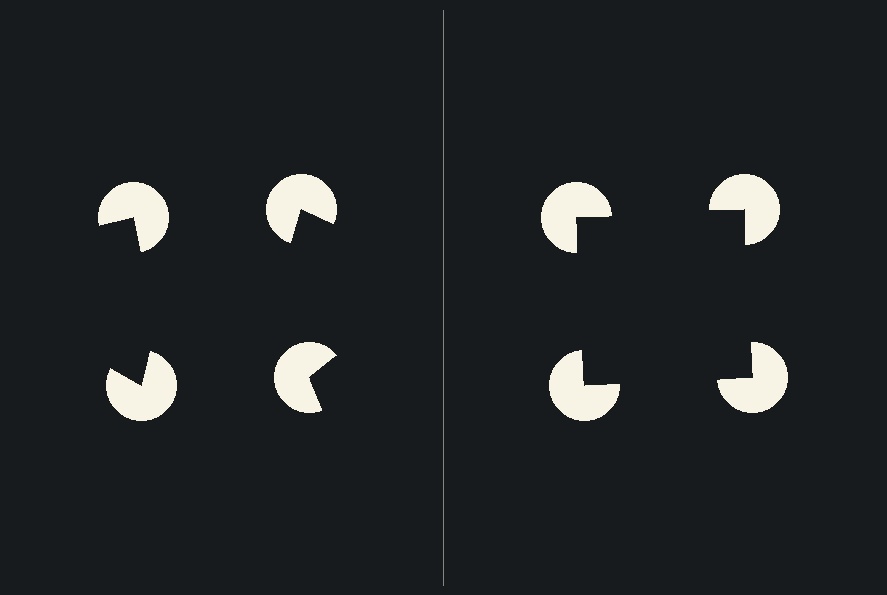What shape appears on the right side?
An illusory square.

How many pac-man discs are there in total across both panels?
8 — 4 on each side.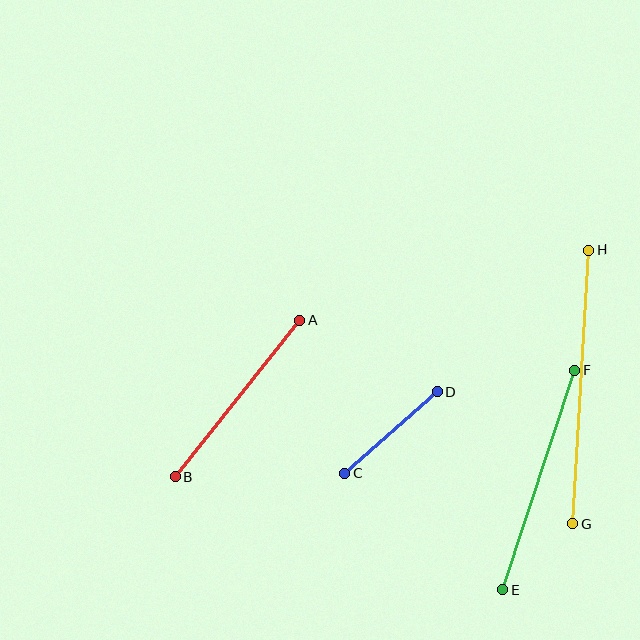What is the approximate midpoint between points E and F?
The midpoint is at approximately (539, 480) pixels.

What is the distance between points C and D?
The distance is approximately 123 pixels.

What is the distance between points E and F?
The distance is approximately 231 pixels.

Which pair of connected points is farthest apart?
Points G and H are farthest apart.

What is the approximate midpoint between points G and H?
The midpoint is at approximately (581, 386) pixels.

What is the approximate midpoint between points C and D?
The midpoint is at approximately (391, 432) pixels.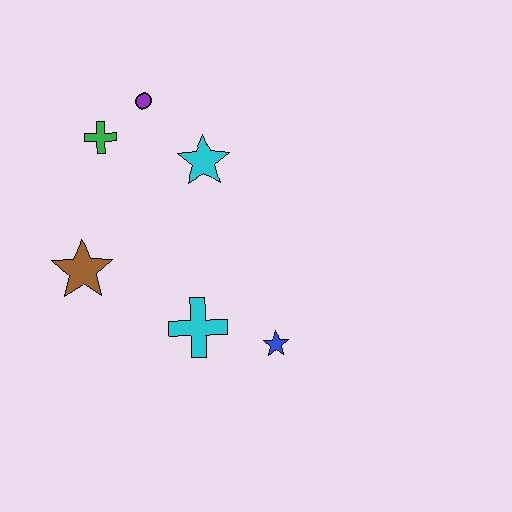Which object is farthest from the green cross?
The blue star is farthest from the green cross.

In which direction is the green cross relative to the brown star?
The green cross is above the brown star.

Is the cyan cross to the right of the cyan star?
No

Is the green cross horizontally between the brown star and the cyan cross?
Yes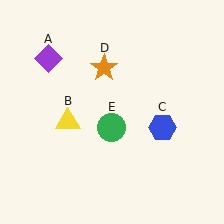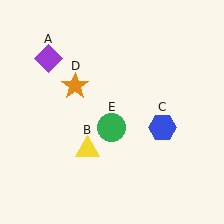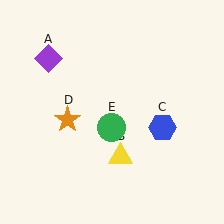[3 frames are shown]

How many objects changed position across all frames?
2 objects changed position: yellow triangle (object B), orange star (object D).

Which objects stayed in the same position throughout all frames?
Purple diamond (object A) and blue hexagon (object C) and green circle (object E) remained stationary.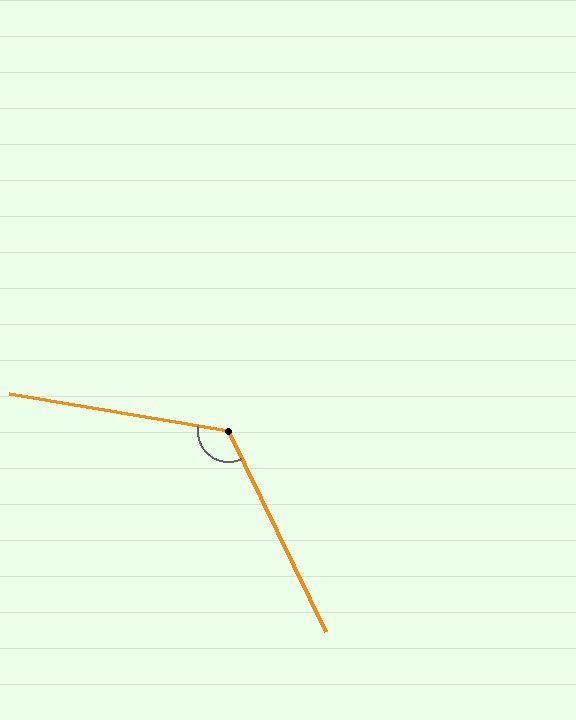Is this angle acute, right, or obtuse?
It is obtuse.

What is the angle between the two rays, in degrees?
Approximately 125 degrees.